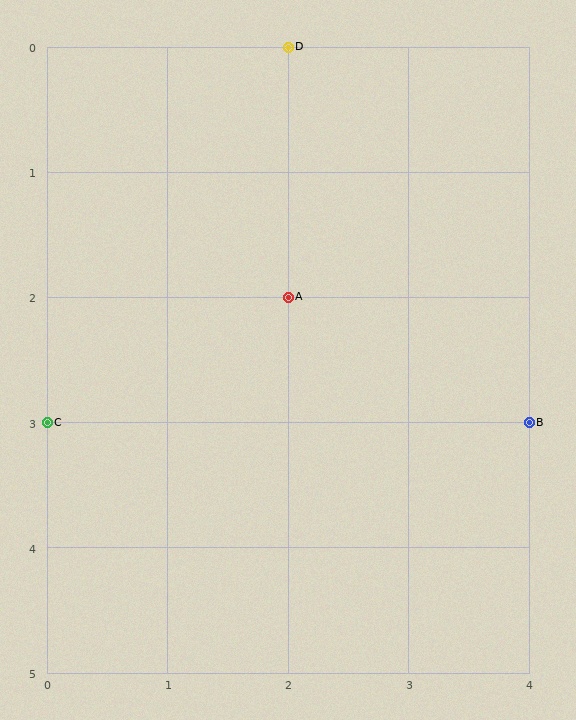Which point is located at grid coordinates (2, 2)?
Point A is at (2, 2).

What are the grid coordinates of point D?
Point D is at grid coordinates (2, 0).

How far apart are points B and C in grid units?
Points B and C are 4 columns apart.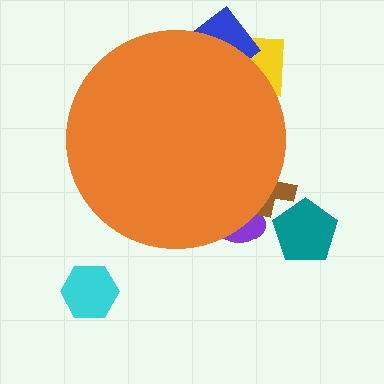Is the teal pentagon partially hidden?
No, the teal pentagon is fully visible.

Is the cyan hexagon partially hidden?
No, the cyan hexagon is fully visible.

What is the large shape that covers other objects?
An orange circle.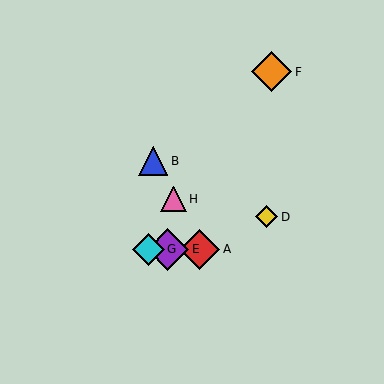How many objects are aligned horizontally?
4 objects (A, C, E, G) are aligned horizontally.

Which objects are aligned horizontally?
Objects A, C, E, G are aligned horizontally.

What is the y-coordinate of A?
Object A is at y≈249.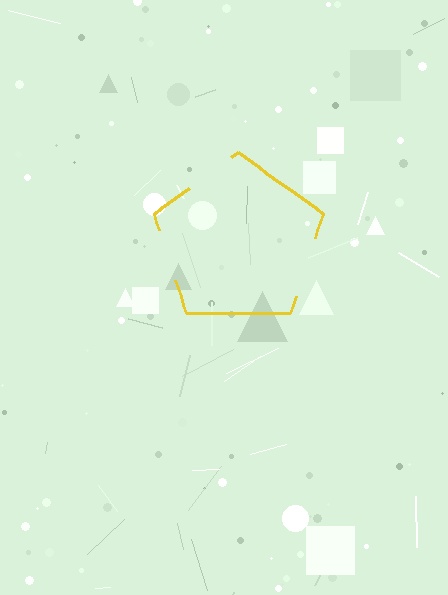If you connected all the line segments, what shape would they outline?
They would outline a pentagon.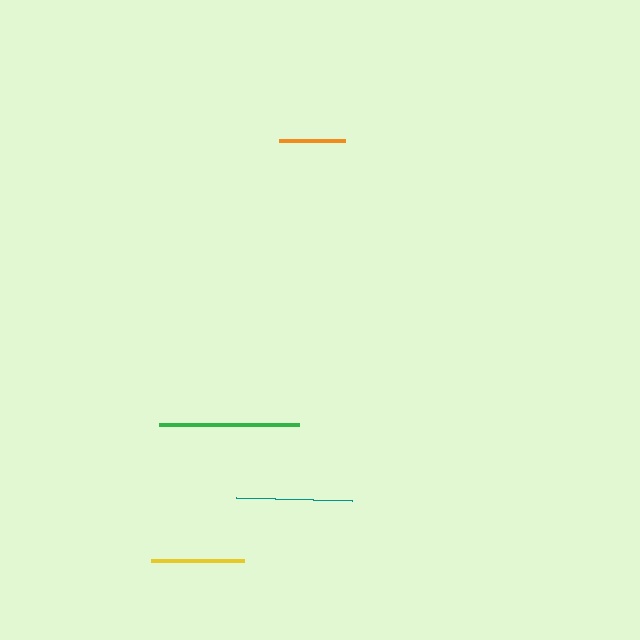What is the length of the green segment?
The green segment is approximately 140 pixels long.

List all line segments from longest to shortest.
From longest to shortest: green, teal, yellow, orange.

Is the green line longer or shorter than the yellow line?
The green line is longer than the yellow line.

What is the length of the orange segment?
The orange segment is approximately 67 pixels long.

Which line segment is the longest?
The green line is the longest at approximately 140 pixels.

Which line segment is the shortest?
The orange line is the shortest at approximately 67 pixels.